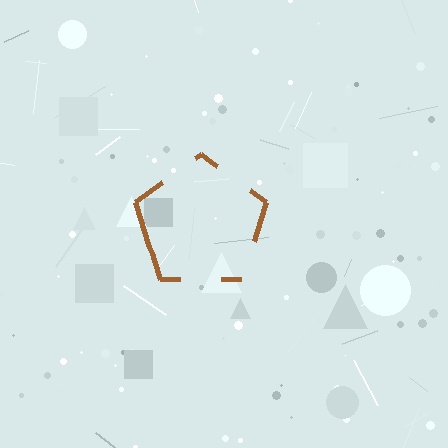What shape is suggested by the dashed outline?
The dashed outline suggests a pentagon.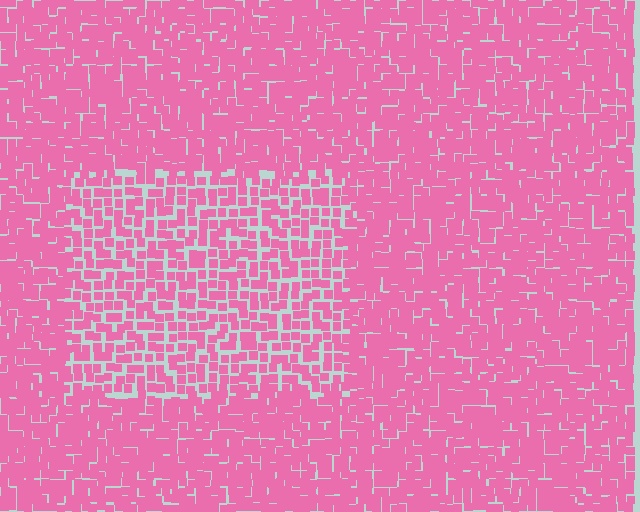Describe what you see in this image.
The image contains small pink elements arranged at two different densities. A rectangle-shaped region is visible where the elements are less densely packed than the surrounding area.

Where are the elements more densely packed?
The elements are more densely packed outside the rectangle boundary.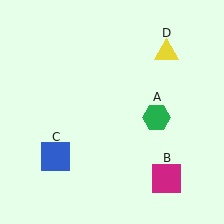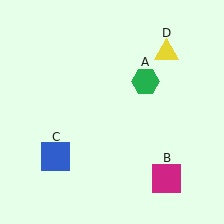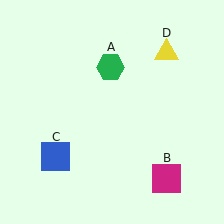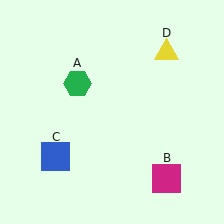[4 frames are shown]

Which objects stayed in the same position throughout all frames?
Magenta square (object B) and blue square (object C) and yellow triangle (object D) remained stationary.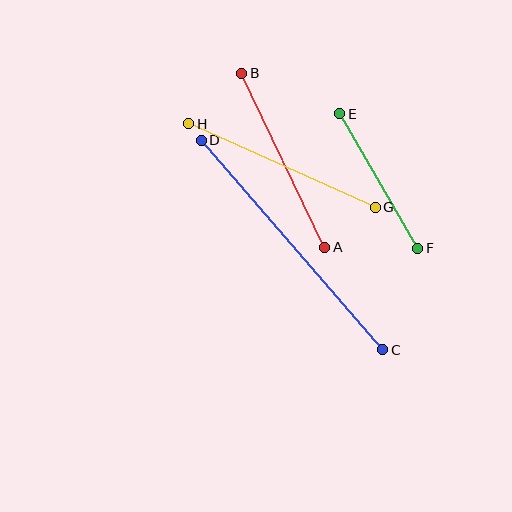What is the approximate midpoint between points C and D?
The midpoint is at approximately (292, 245) pixels.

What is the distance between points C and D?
The distance is approximately 277 pixels.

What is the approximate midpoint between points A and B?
The midpoint is at approximately (283, 160) pixels.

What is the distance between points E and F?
The distance is approximately 155 pixels.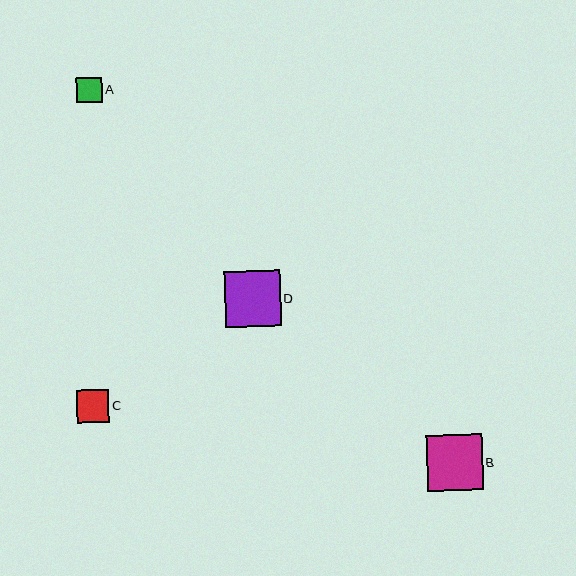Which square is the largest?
Square B is the largest with a size of approximately 56 pixels.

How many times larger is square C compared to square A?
Square C is approximately 1.3 times the size of square A.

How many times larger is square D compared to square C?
Square D is approximately 1.7 times the size of square C.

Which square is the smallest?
Square A is the smallest with a size of approximately 25 pixels.